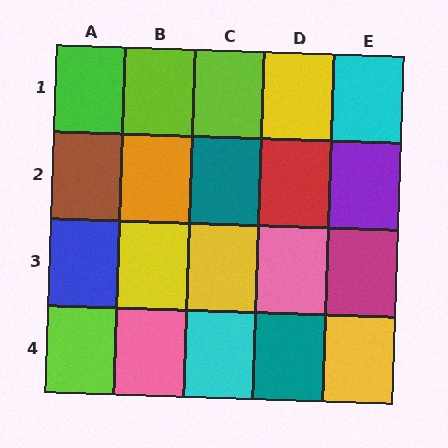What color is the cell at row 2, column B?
Orange.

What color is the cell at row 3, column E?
Magenta.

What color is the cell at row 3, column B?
Yellow.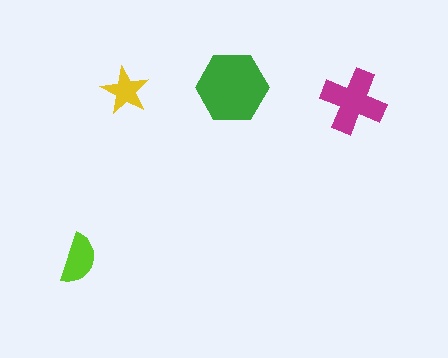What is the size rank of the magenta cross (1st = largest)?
2nd.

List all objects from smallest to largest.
The yellow star, the lime semicircle, the magenta cross, the green hexagon.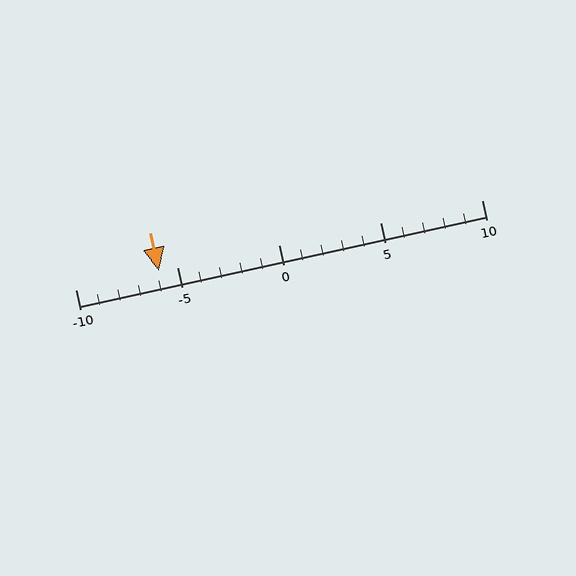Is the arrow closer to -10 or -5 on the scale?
The arrow is closer to -5.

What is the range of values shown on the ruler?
The ruler shows values from -10 to 10.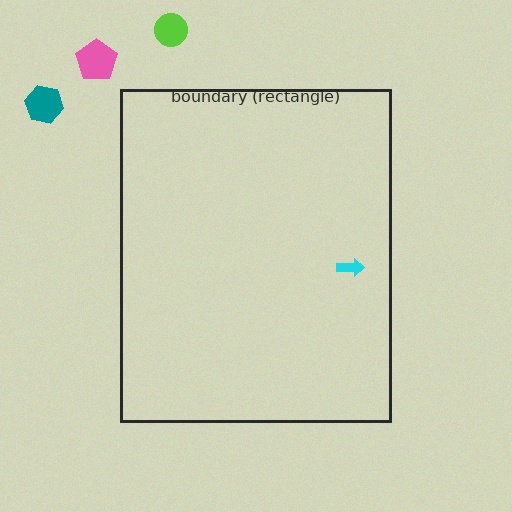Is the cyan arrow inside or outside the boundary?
Inside.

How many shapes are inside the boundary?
1 inside, 3 outside.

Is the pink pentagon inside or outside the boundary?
Outside.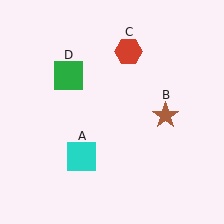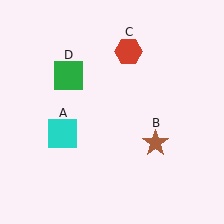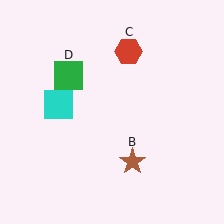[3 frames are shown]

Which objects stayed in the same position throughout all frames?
Red hexagon (object C) and green square (object D) remained stationary.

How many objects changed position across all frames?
2 objects changed position: cyan square (object A), brown star (object B).